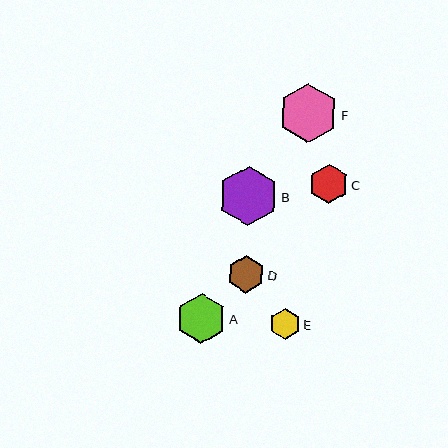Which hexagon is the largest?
Hexagon B is the largest with a size of approximately 60 pixels.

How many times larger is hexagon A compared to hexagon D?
Hexagon A is approximately 1.3 times the size of hexagon D.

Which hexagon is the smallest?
Hexagon E is the smallest with a size of approximately 30 pixels.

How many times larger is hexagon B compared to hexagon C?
Hexagon B is approximately 1.5 times the size of hexagon C.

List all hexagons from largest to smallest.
From largest to smallest: B, F, A, C, D, E.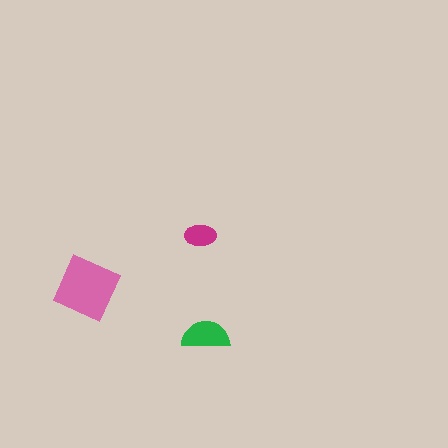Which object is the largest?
The pink diamond.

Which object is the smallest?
The magenta ellipse.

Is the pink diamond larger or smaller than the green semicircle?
Larger.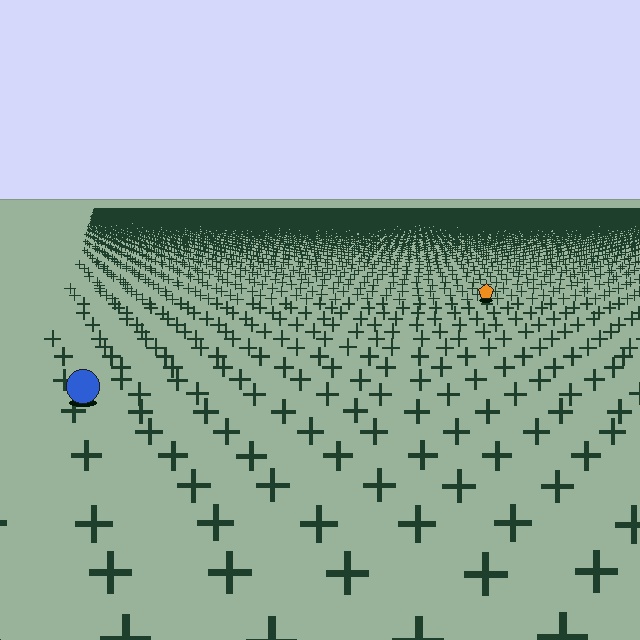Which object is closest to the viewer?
The blue circle is closest. The texture marks near it are larger and more spread out.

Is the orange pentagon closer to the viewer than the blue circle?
No. The blue circle is closer — you can tell from the texture gradient: the ground texture is coarser near it.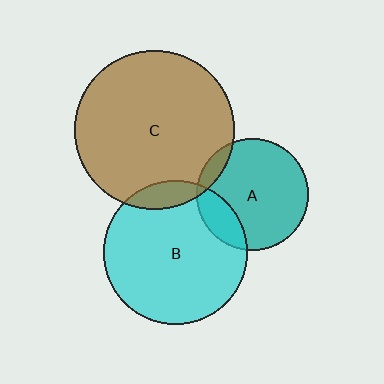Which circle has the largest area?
Circle C (brown).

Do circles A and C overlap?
Yes.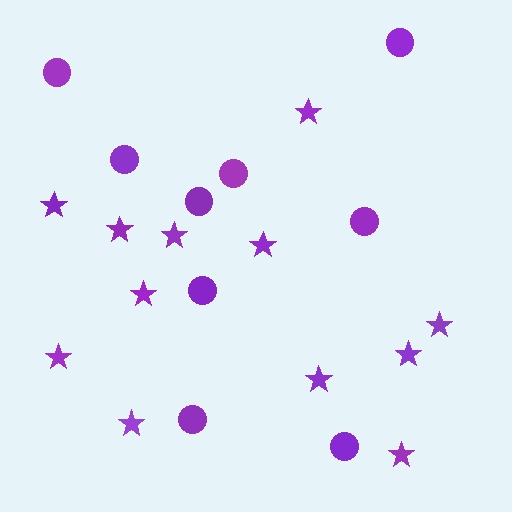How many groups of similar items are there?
There are 2 groups: one group of stars (12) and one group of circles (9).